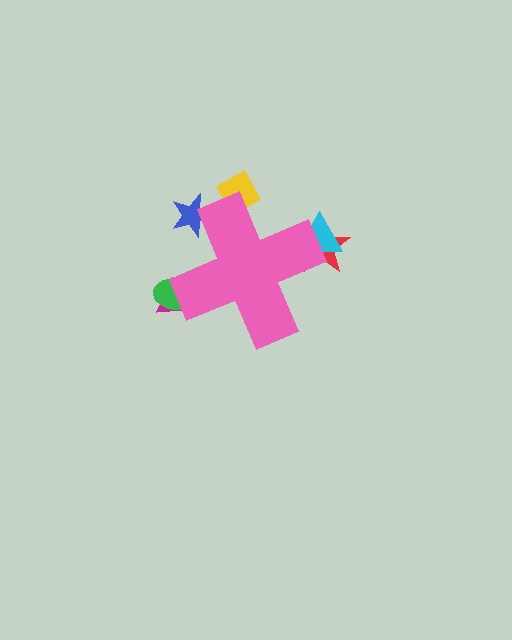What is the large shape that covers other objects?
A pink cross.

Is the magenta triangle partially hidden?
Yes, the magenta triangle is partially hidden behind the pink cross.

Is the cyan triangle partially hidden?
Yes, the cyan triangle is partially hidden behind the pink cross.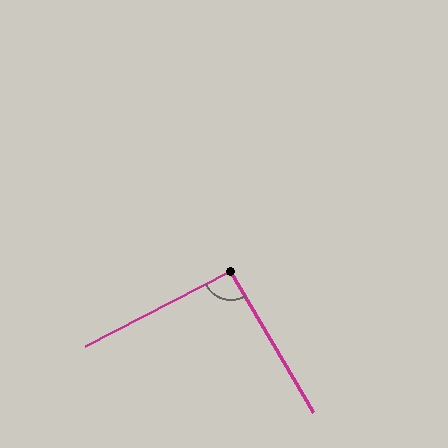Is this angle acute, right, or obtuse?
It is approximately a right angle.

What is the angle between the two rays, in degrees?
Approximately 93 degrees.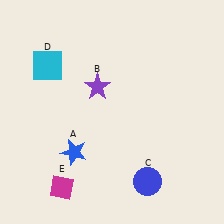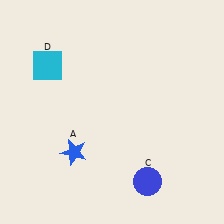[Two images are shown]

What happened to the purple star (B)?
The purple star (B) was removed in Image 2. It was in the top-left area of Image 1.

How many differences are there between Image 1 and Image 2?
There are 2 differences between the two images.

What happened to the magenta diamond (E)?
The magenta diamond (E) was removed in Image 2. It was in the bottom-left area of Image 1.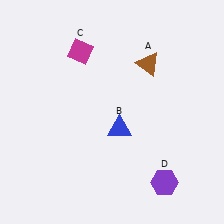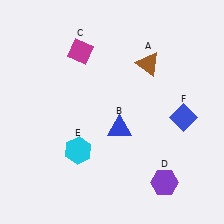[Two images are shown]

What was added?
A cyan hexagon (E), a blue diamond (F) were added in Image 2.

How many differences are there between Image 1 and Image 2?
There are 2 differences between the two images.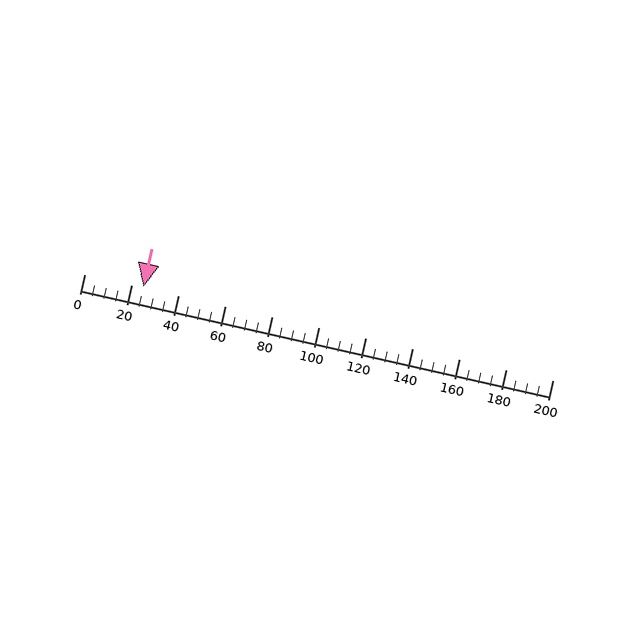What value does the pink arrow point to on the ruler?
The pink arrow points to approximately 25.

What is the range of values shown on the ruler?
The ruler shows values from 0 to 200.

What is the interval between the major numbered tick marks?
The major tick marks are spaced 20 units apart.